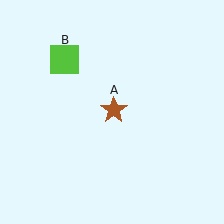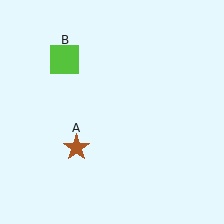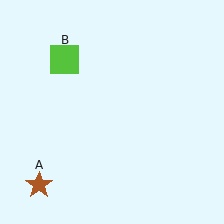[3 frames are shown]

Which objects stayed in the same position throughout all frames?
Lime square (object B) remained stationary.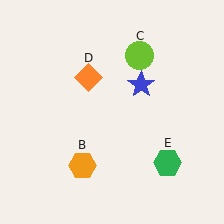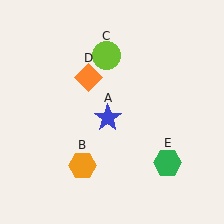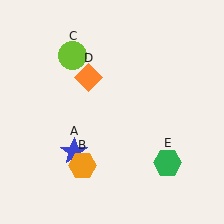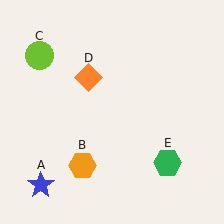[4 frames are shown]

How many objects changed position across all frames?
2 objects changed position: blue star (object A), lime circle (object C).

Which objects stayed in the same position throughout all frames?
Orange hexagon (object B) and orange diamond (object D) and green hexagon (object E) remained stationary.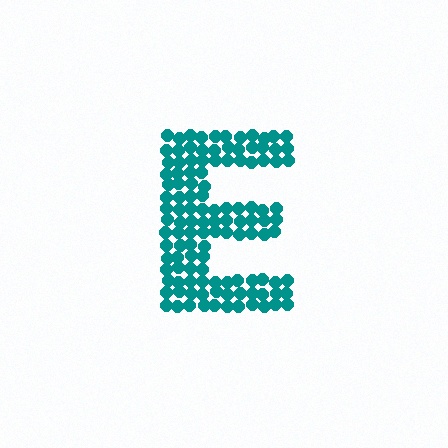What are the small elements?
The small elements are circles.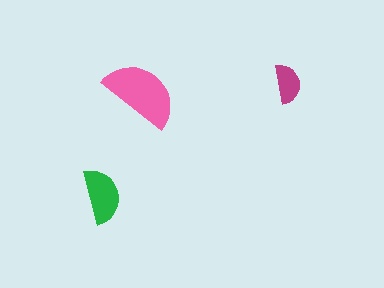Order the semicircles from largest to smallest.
the pink one, the green one, the magenta one.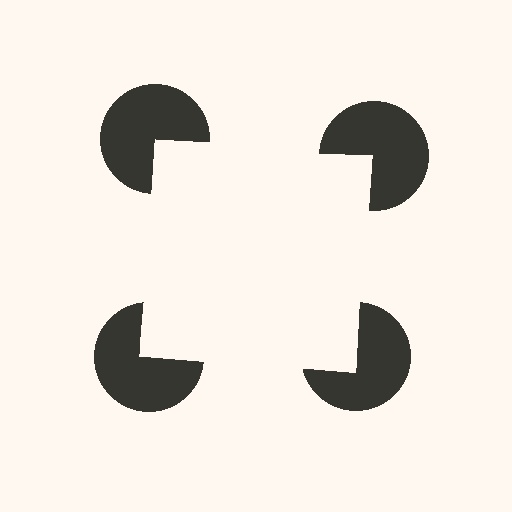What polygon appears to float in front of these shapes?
An illusory square — its edges are inferred from the aligned wedge cuts in the pac-man discs, not physically drawn.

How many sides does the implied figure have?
4 sides.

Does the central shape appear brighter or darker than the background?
It typically appears slightly brighter than the background, even though no actual brightness change is drawn.